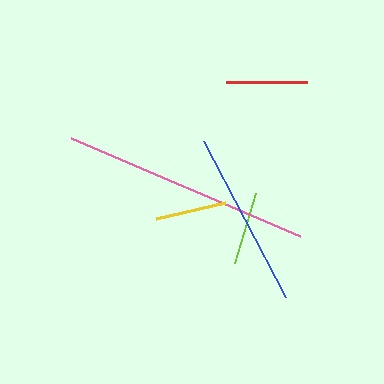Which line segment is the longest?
The pink line is the longest at approximately 249 pixels.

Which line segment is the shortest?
The yellow line is the shortest at approximately 71 pixels.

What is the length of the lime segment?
The lime segment is approximately 74 pixels long.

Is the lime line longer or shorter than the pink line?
The pink line is longer than the lime line.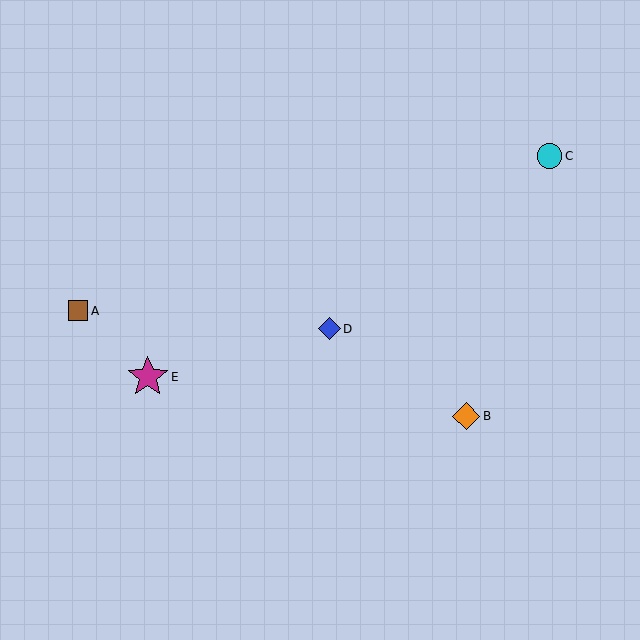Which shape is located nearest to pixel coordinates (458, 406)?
The orange diamond (labeled B) at (466, 416) is nearest to that location.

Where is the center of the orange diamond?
The center of the orange diamond is at (466, 416).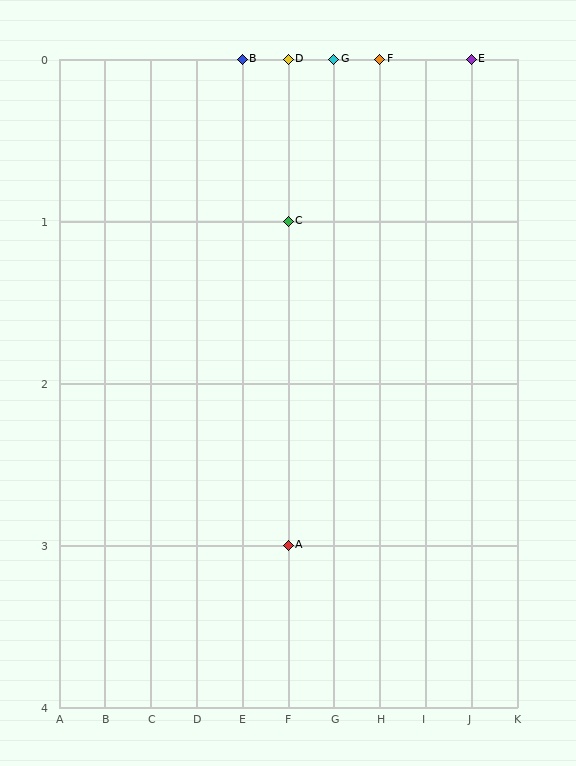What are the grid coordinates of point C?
Point C is at grid coordinates (F, 1).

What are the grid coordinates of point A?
Point A is at grid coordinates (F, 3).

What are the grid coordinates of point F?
Point F is at grid coordinates (H, 0).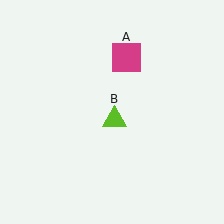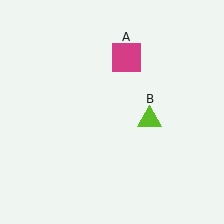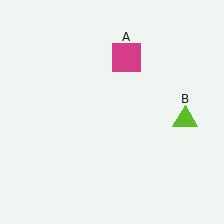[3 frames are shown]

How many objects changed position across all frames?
1 object changed position: lime triangle (object B).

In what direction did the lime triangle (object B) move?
The lime triangle (object B) moved right.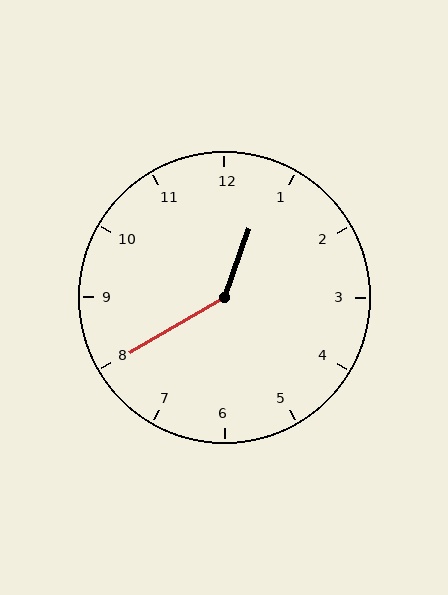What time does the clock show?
12:40.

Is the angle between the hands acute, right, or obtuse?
It is obtuse.